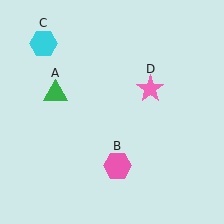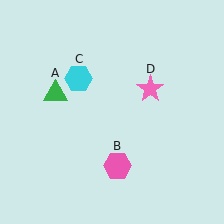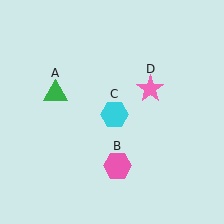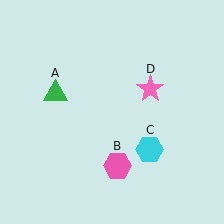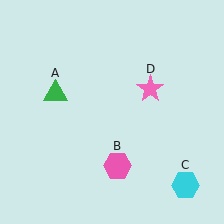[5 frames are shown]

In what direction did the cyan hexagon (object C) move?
The cyan hexagon (object C) moved down and to the right.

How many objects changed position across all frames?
1 object changed position: cyan hexagon (object C).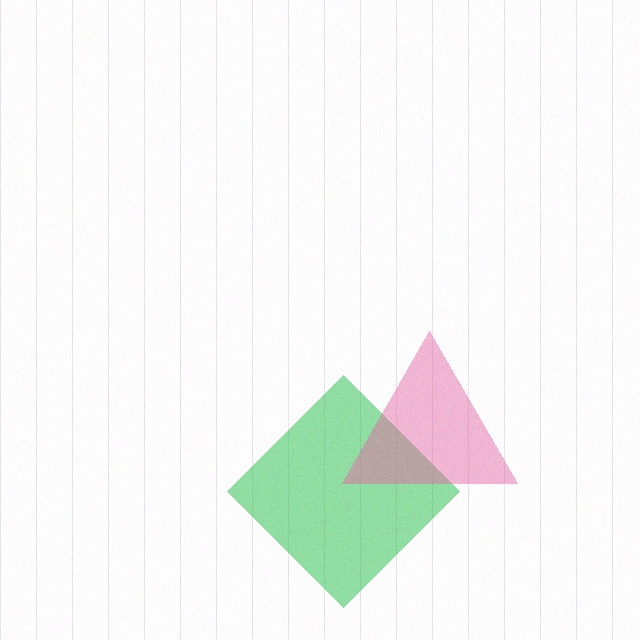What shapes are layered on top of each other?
The layered shapes are: a green diamond, a pink triangle.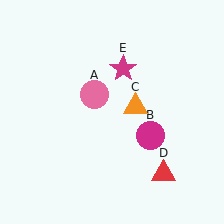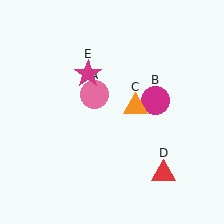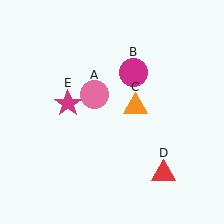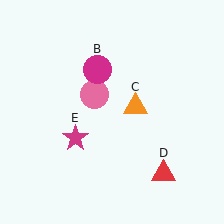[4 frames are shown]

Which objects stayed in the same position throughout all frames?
Pink circle (object A) and orange triangle (object C) and red triangle (object D) remained stationary.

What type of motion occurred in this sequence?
The magenta circle (object B), magenta star (object E) rotated counterclockwise around the center of the scene.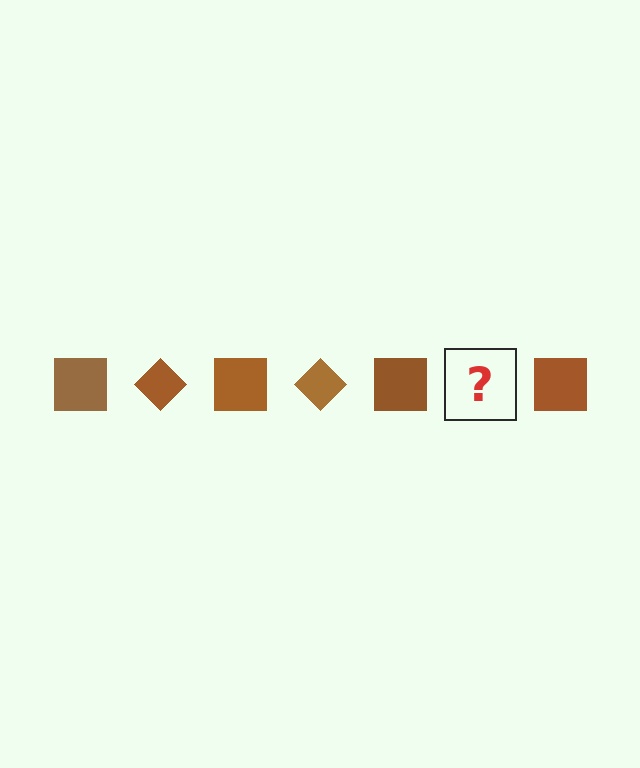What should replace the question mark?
The question mark should be replaced with a brown diamond.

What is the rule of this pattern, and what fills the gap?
The rule is that the pattern cycles through square, diamond shapes in brown. The gap should be filled with a brown diamond.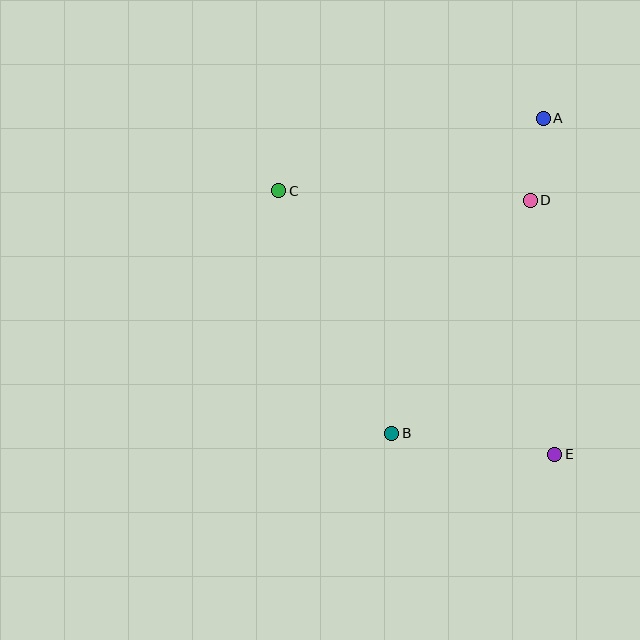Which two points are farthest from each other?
Points C and E are farthest from each other.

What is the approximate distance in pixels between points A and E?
The distance between A and E is approximately 336 pixels.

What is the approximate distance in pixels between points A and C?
The distance between A and C is approximately 274 pixels.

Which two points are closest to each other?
Points A and D are closest to each other.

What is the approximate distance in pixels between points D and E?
The distance between D and E is approximately 255 pixels.